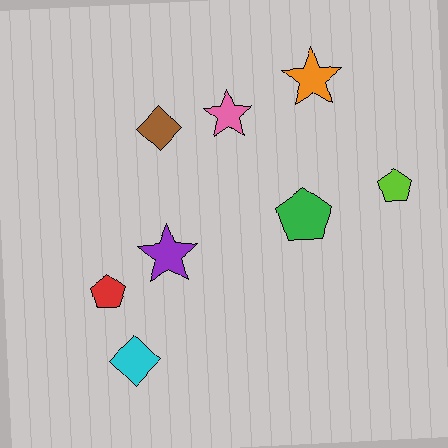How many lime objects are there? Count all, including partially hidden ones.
There is 1 lime object.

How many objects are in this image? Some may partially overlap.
There are 8 objects.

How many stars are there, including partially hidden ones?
There are 3 stars.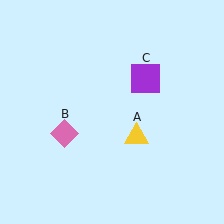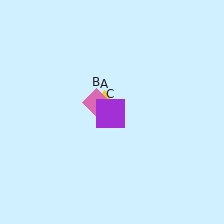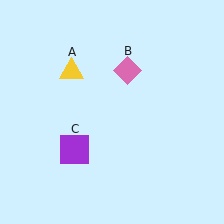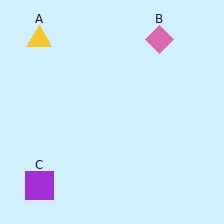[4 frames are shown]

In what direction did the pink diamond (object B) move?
The pink diamond (object B) moved up and to the right.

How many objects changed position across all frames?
3 objects changed position: yellow triangle (object A), pink diamond (object B), purple square (object C).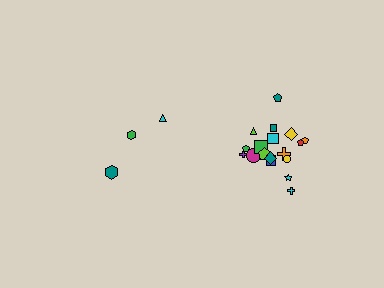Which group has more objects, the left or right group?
The right group.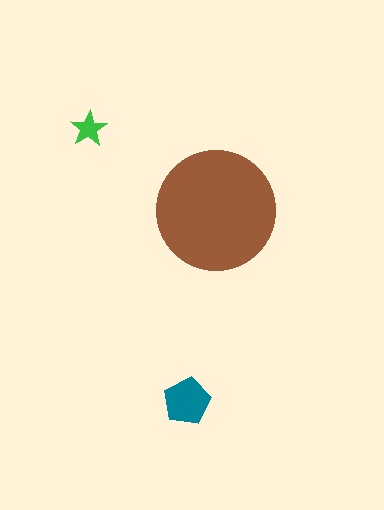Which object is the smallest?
The green star.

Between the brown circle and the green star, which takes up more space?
The brown circle.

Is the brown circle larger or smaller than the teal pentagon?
Larger.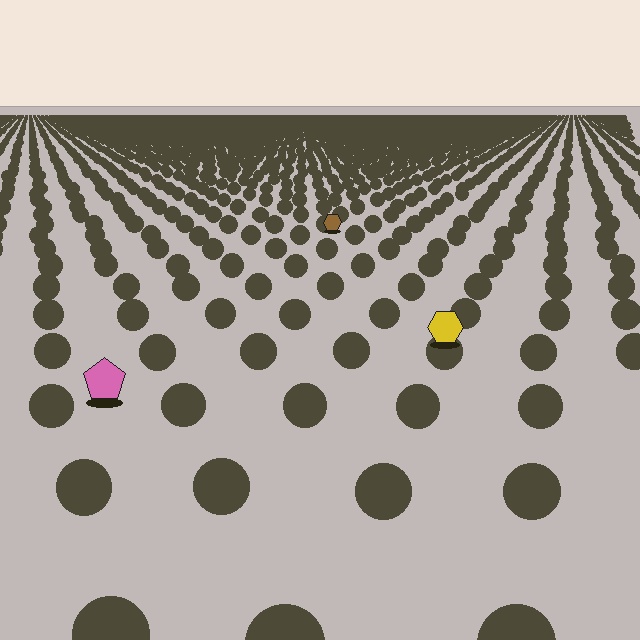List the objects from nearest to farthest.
From nearest to farthest: the pink pentagon, the yellow hexagon, the brown hexagon.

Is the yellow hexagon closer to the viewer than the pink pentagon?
No. The pink pentagon is closer — you can tell from the texture gradient: the ground texture is coarser near it.